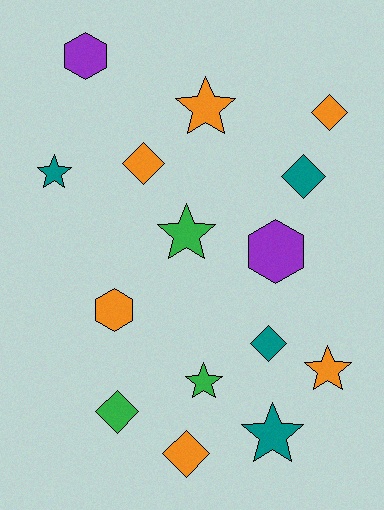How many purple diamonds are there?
There are no purple diamonds.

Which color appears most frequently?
Orange, with 6 objects.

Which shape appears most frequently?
Diamond, with 6 objects.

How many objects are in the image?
There are 15 objects.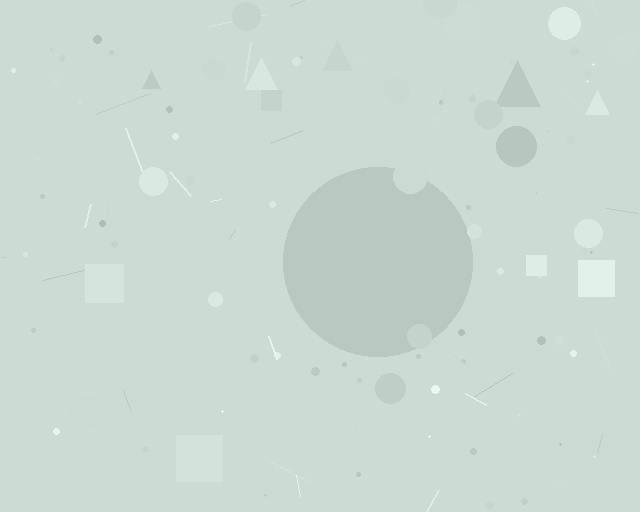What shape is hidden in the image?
A circle is hidden in the image.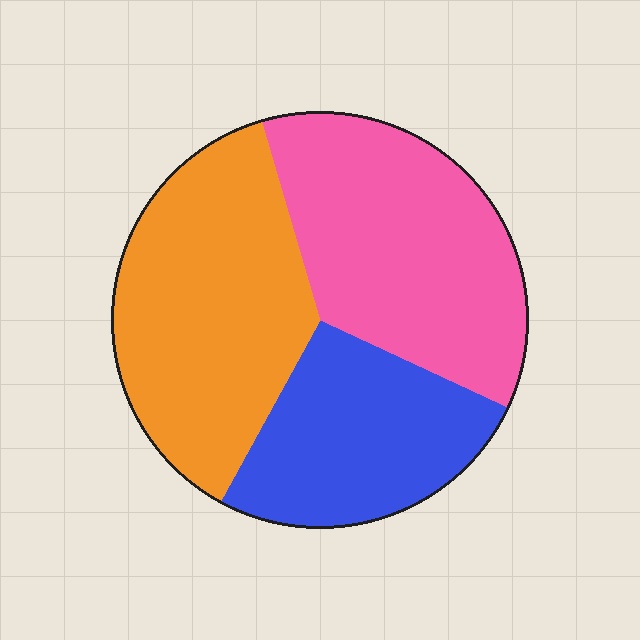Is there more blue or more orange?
Orange.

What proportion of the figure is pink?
Pink takes up between a third and a half of the figure.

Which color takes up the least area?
Blue, at roughly 25%.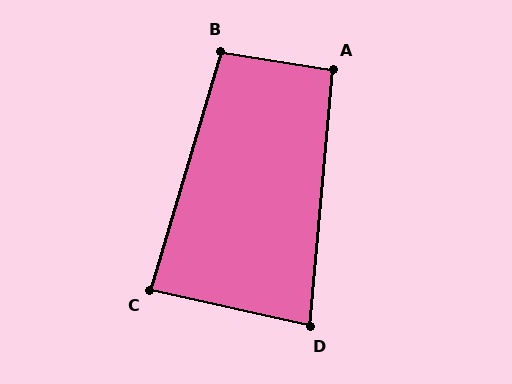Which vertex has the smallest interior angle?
D, at approximately 83 degrees.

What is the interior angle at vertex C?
Approximately 86 degrees (approximately right).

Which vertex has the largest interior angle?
B, at approximately 97 degrees.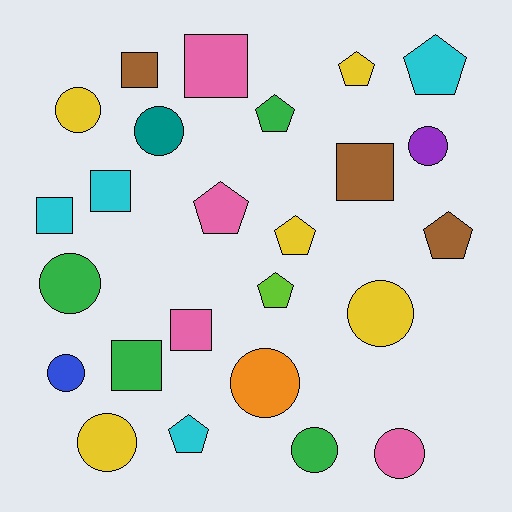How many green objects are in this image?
There are 4 green objects.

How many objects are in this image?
There are 25 objects.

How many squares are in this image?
There are 7 squares.